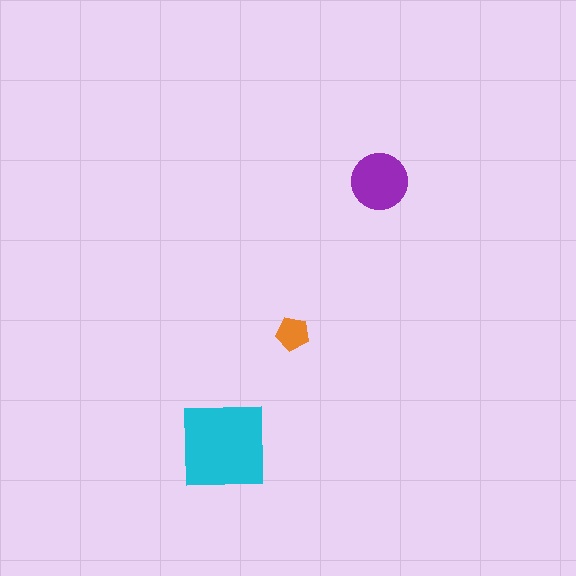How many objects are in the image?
There are 3 objects in the image.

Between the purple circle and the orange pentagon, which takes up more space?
The purple circle.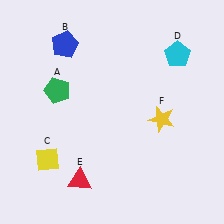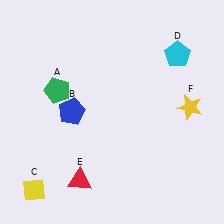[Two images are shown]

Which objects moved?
The objects that moved are: the blue pentagon (B), the yellow diamond (C), the yellow star (F).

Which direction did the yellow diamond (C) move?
The yellow diamond (C) moved down.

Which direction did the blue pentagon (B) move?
The blue pentagon (B) moved down.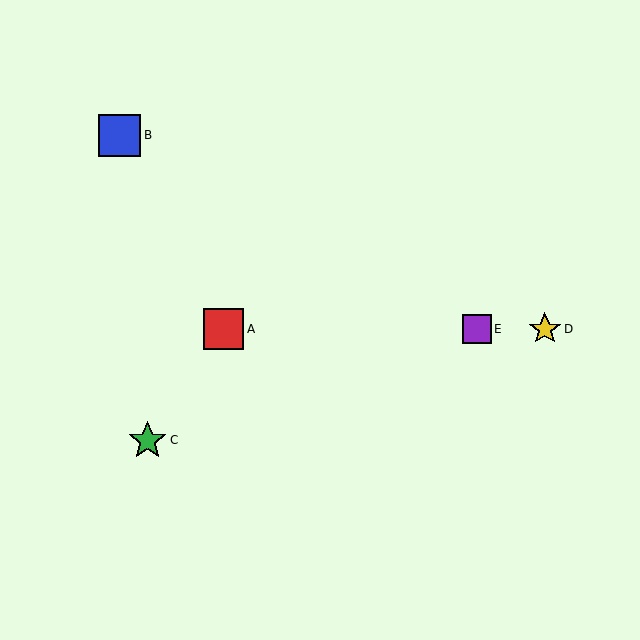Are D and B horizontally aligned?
No, D is at y≈329 and B is at y≈135.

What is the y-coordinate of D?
Object D is at y≈329.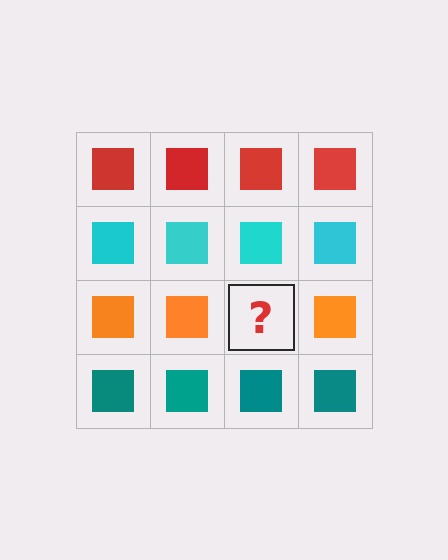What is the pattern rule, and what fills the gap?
The rule is that each row has a consistent color. The gap should be filled with an orange square.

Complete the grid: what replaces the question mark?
The question mark should be replaced with an orange square.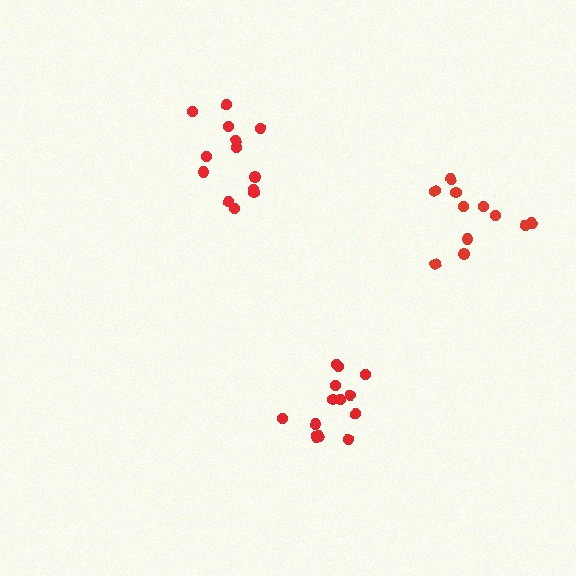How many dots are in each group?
Group 1: 13 dots, Group 2: 11 dots, Group 3: 13 dots (37 total).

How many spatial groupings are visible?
There are 3 spatial groupings.